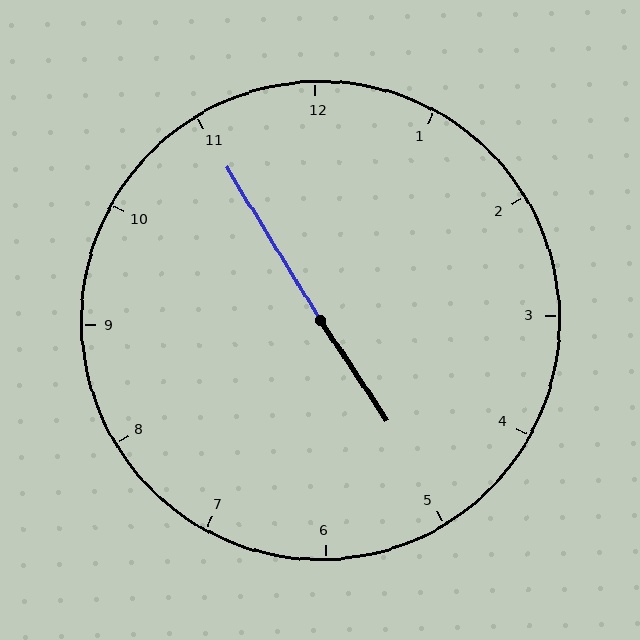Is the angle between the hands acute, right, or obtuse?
It is obtuse.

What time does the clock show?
4:55.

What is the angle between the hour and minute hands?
Approximately 178 degrees.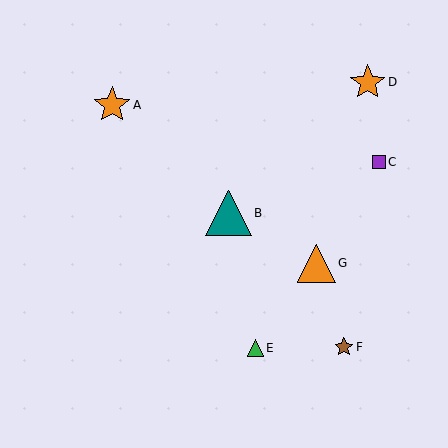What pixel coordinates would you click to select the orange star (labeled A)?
Click at (112, 105) to select the orange star A.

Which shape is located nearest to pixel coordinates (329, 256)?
The orange triangle (labeled G) at (317, 263) is nearest to that location.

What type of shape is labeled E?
Shape E is a green triangle.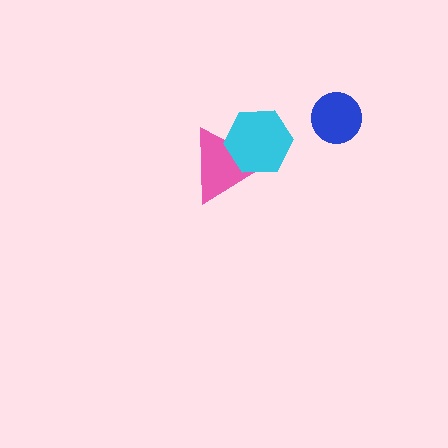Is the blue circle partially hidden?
No, no other shape covers it.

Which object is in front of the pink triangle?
The cyan hexagon is in front of the pink triangle.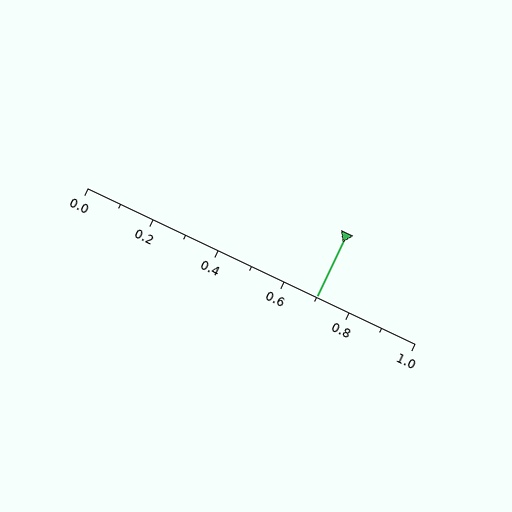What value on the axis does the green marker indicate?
The marker indicates approximately 0.7.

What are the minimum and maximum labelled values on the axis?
The axis runs from 0.0 to 1.0.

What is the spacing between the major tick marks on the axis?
The major ticks are spaced 0.2 apart.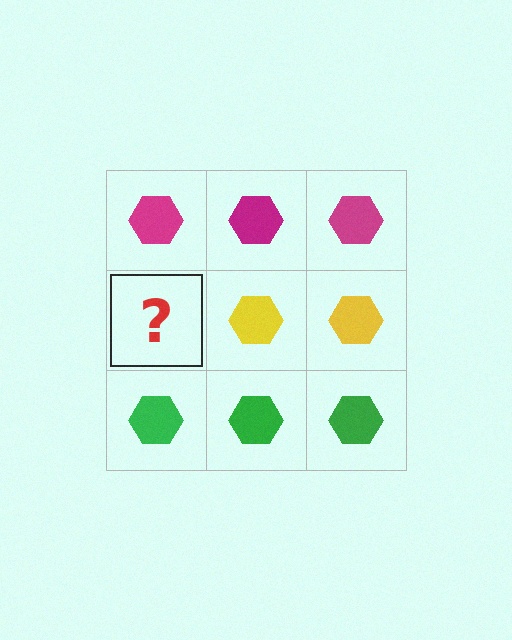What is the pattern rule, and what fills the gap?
The rule is that each row has a consistent color. The gap should be filled with a yellow hexagon.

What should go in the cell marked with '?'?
The missing cell should contain a yellow hexagon.